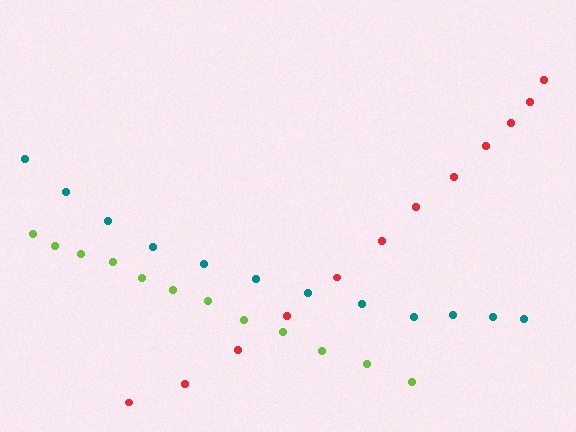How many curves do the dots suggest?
There are 3 distinct paths.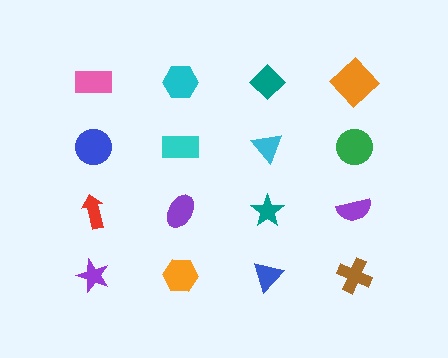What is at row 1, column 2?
A cyan hexagon.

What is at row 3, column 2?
A purple ellipse.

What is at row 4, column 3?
A blue triangle.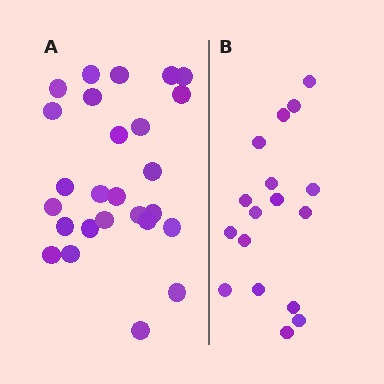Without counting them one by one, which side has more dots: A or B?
Region A (the left region) has more dots.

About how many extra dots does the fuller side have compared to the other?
Region A has roughly 8 or so more dots than region B.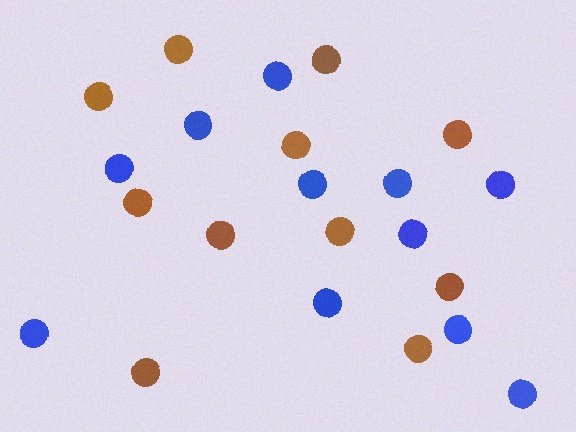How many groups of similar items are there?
There are 2 groups: one group of blue circles (11) and one group of brown circles (11).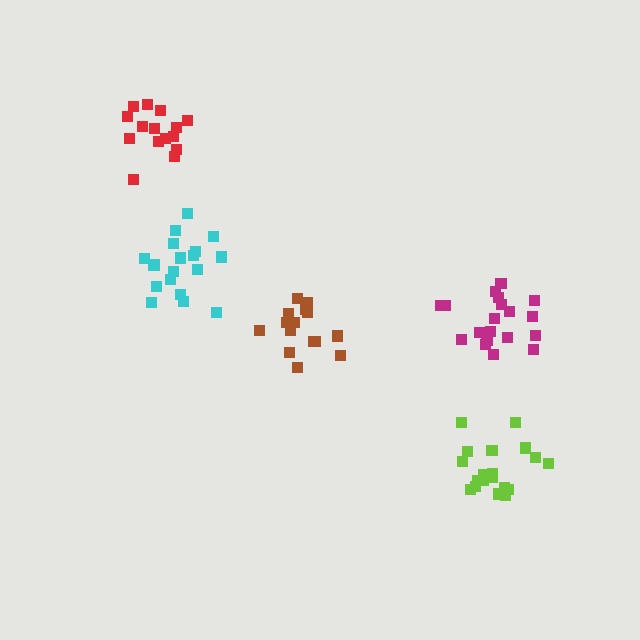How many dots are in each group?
Group 1: 19 dots, Group 2: 18 dots, Group 3: 15 dots, Group 4: 19 dots, Group 5: 15 dots (86 total).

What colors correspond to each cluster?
The clusters are colored: magenta, cyan, brown, lime, red.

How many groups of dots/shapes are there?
There are 5 groups.